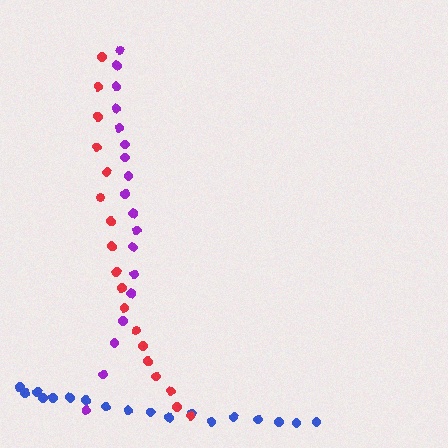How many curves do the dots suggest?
There are 3 distinct paths.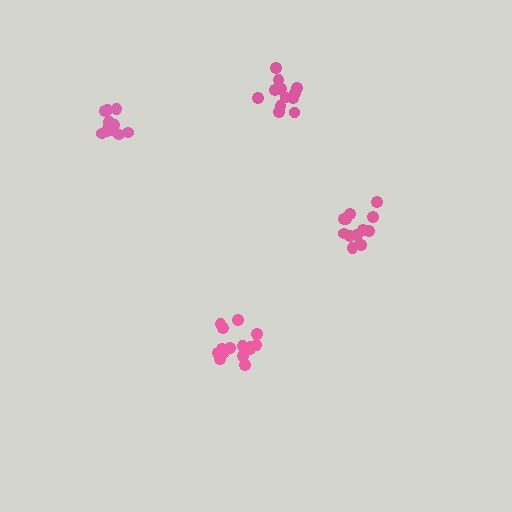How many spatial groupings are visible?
There are 4 spatial groupings.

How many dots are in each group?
Group 1: 15 dots, Group 2: 12 dots, Group 3: 12 dots, Group 4: 13 dots (52 total).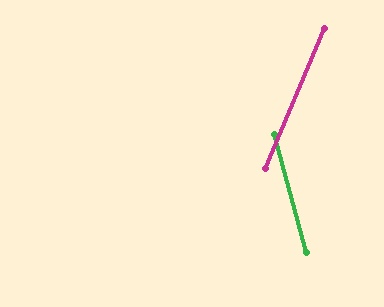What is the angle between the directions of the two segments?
Approximately 38 degrees.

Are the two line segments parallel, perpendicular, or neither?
Neither parallel nor perpendicular — they differ by about 38°.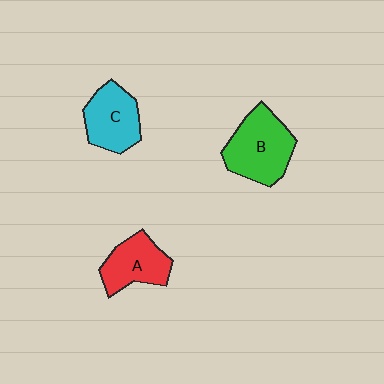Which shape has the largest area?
Shape B (green).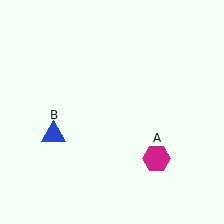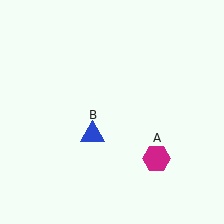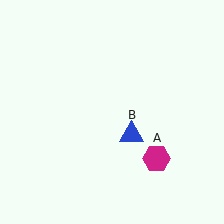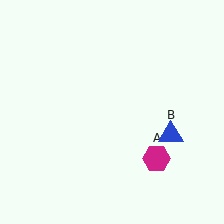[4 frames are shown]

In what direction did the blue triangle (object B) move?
The blue triangle (object B) moved right.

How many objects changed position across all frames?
1 object changed position: blue triangle (object B).